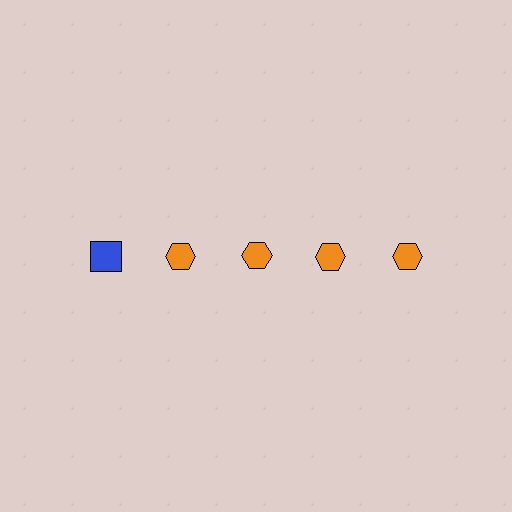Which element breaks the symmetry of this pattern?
The blue square in the top row, leftmost column breaks the symmetry. All other shapes are orange hexagons.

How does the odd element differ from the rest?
It differs in both color (blue instead of orange) and shape (square instead of hexagon).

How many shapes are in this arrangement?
There are 5 shapes arranged in a grid pattern.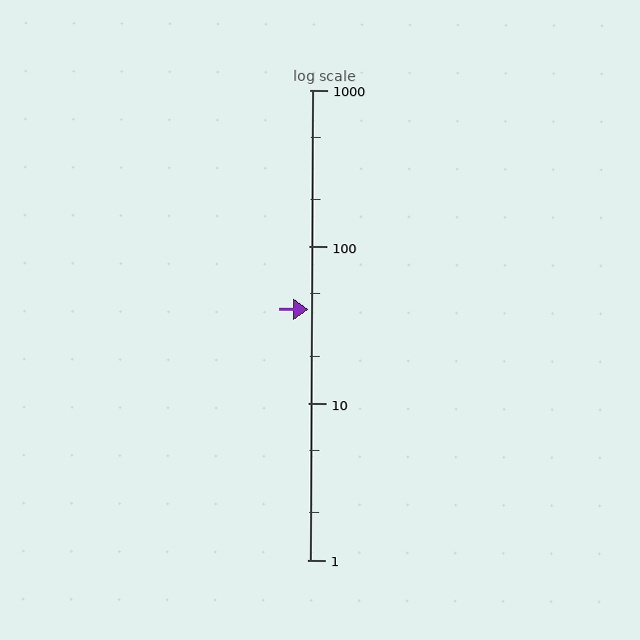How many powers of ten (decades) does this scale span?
The scale spans 3 decades, from 1 to 1000.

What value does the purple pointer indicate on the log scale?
The pointer indicates approximately 40.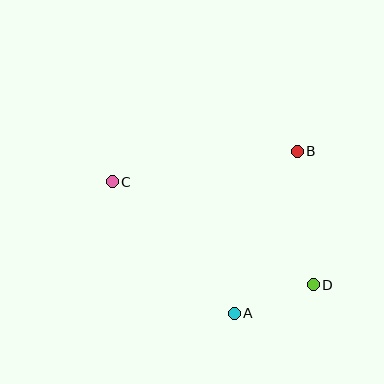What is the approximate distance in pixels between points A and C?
The distance between A and C is approximately 179 pixels.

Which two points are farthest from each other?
Points C and D are farthest from each other.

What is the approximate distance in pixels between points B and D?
The distance between B and D is approximately 134 pixels.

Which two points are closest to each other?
Points A and D are closest to each other.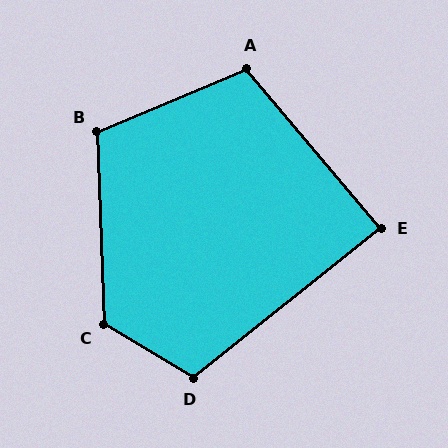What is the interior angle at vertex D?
Approximately 111 degrees (obtuse).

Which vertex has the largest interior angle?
C, at approximately 123 degrees.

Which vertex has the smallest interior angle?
E, at approximately 88 degrees.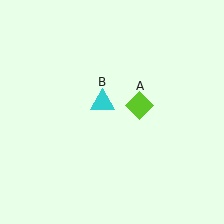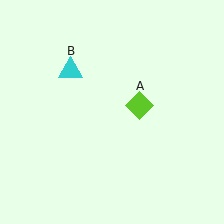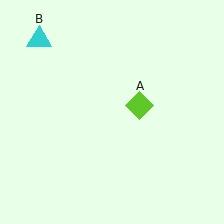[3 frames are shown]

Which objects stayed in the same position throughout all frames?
Lime diamond (object A) remained stationary.